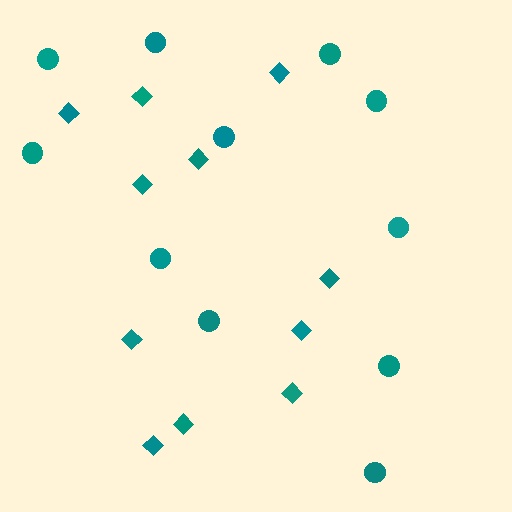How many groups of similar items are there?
There are 2 groups: one group of circles (11) and one group of diamonds (11).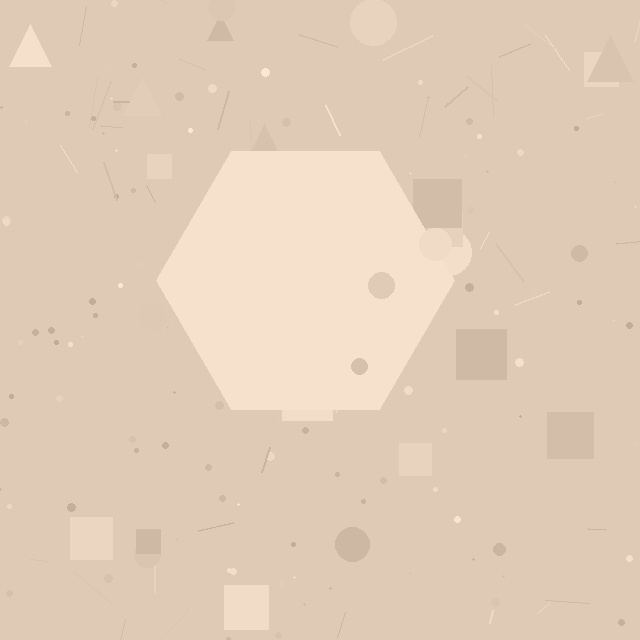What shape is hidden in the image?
A hexagon is hidden in the image.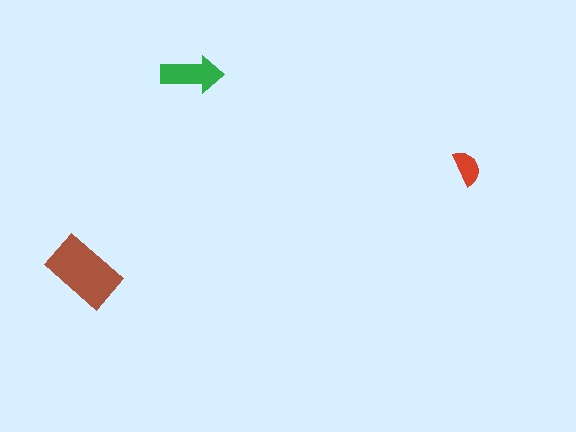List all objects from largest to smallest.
The brown rectangle, the green arrow, the red semicircle.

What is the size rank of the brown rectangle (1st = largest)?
1st.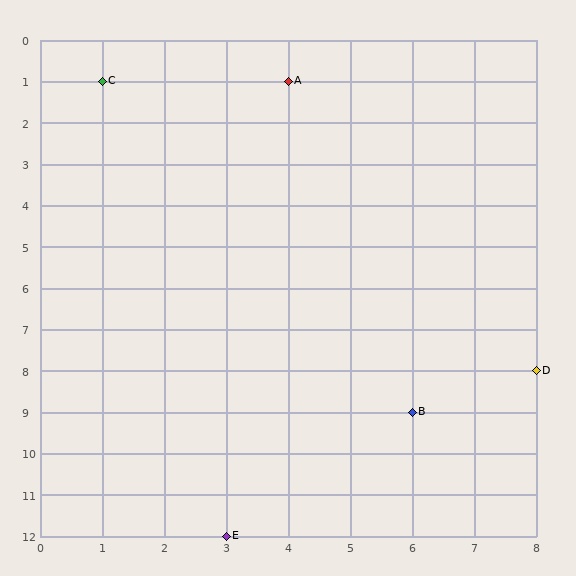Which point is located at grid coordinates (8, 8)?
Point D is at (8, 8).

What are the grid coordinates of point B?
Point B is at grid coordinates (6, 9).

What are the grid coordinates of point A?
Point A is at grid coordinates (4, 1).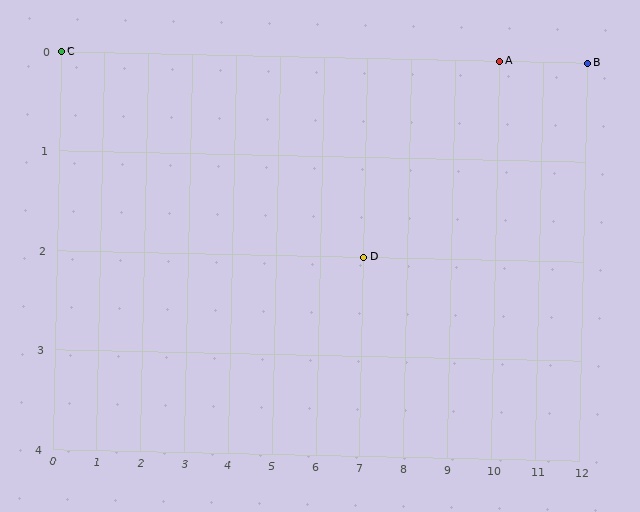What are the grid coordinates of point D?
Point D is at grid coordinates (7, 2).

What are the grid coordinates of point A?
Point A is at grid coordinates (10, 0).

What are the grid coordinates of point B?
Point B is at grid coordinates (12, 0).